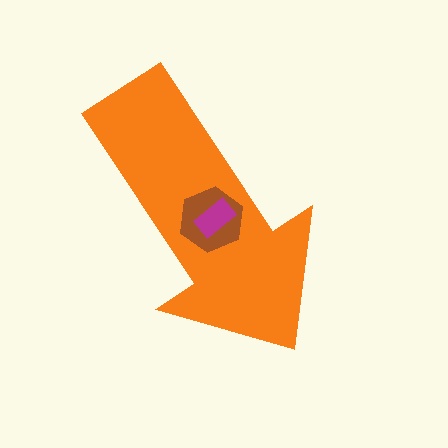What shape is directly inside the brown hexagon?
The magenta rectangle.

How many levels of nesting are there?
3.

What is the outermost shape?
The orange arrow.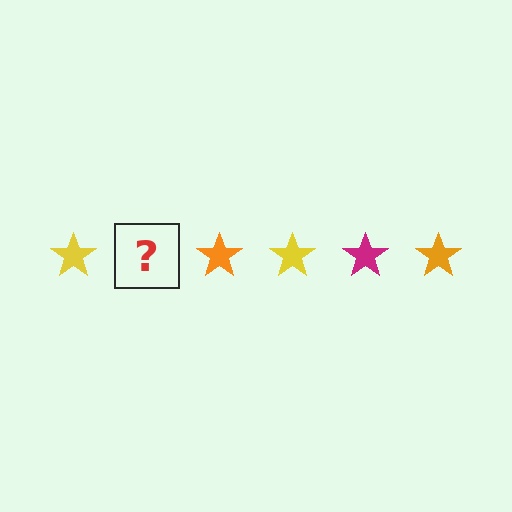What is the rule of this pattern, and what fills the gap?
The rule is that the pattern cycles through yellow, magenta, orange stars. The gap should be filled with a magenta star.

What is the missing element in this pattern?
The missing element is a magenta star.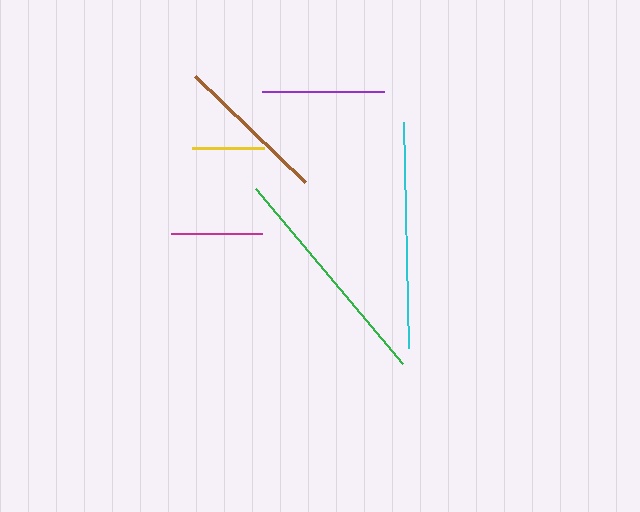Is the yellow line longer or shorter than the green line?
The green line is longer than the yellow line.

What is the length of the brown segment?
The brown segment is approximately 153 pixels long.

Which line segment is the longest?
The green line is the longest at approximately 229 pixels.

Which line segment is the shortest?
The yellow line is the shortest at approximately 72 pixels.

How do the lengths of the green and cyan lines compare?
The green and cyan lines are approximately the same length.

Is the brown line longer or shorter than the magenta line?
The brown line is longer than the magenta line.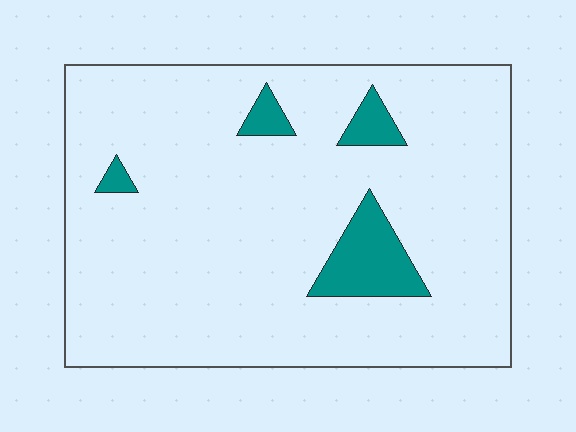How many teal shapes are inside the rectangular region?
4.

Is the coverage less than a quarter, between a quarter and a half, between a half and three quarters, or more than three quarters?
Less than a quarter.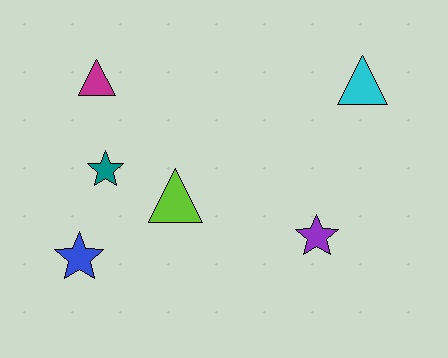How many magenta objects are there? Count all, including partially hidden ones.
There is 1 magenta object.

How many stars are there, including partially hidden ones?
There are 3 stars.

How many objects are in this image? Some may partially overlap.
There are 6 objects.